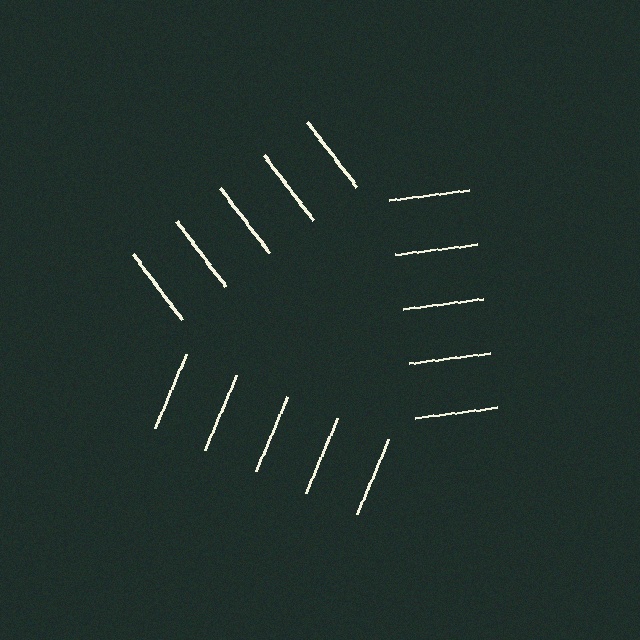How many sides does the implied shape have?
3 sides — the line-ends trace a triangle.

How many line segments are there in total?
15 — 5 along each of the 3 edges.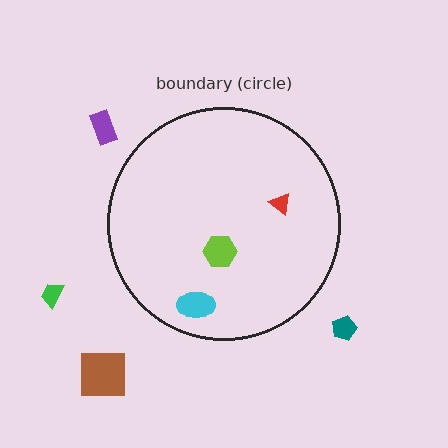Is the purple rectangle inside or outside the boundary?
Outside.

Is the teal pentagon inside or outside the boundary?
Outside.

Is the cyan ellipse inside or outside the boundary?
Inside.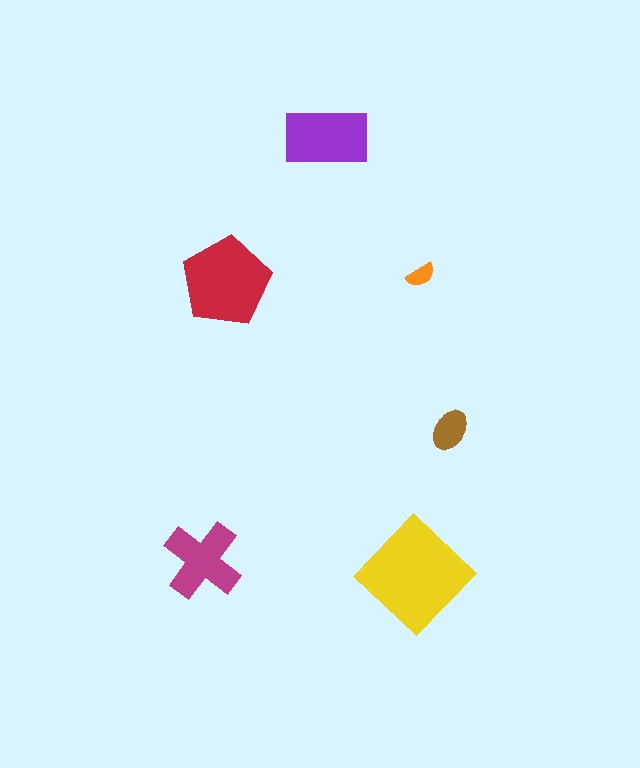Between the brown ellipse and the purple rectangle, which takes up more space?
The purple rectangle.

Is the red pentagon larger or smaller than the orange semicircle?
Larger.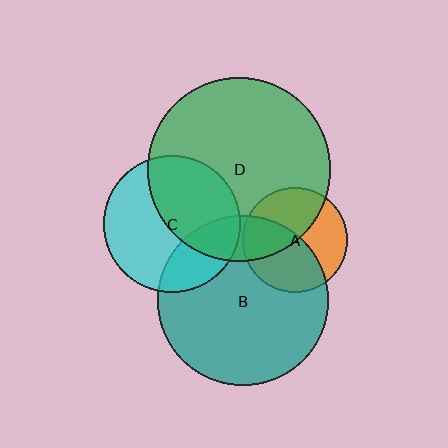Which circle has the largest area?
Circle D (green).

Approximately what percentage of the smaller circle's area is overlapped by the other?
Approximately 15%.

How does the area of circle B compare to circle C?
Approximately 1.6 times.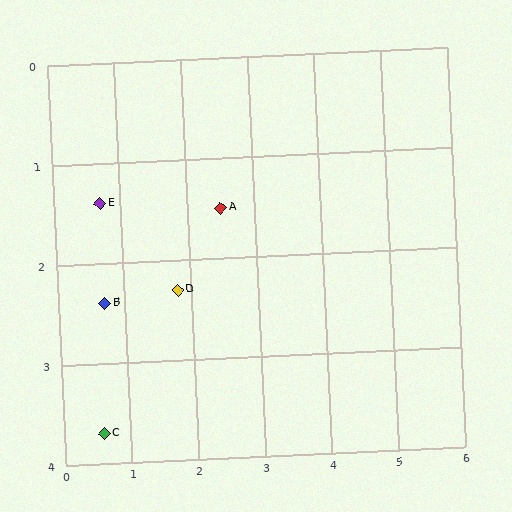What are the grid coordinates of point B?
Point B is at approximately (0.7, 2.4).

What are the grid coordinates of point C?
Point C is at approximately (0.6, 3.7).